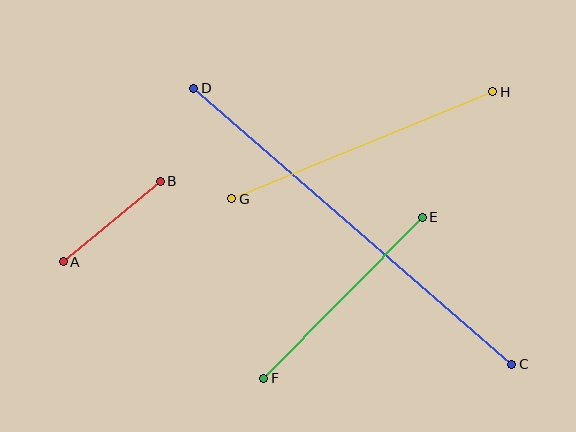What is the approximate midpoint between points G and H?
The midpoint is at approximately (362, 145) pixels.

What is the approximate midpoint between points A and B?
The midpoint is at approximately (112, 222) pixels.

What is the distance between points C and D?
The distance is approximately 420 pixels.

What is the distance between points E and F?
The distance is approximately 226 pixels.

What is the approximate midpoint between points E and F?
The midpoint is at approximately (343, 298) pixels.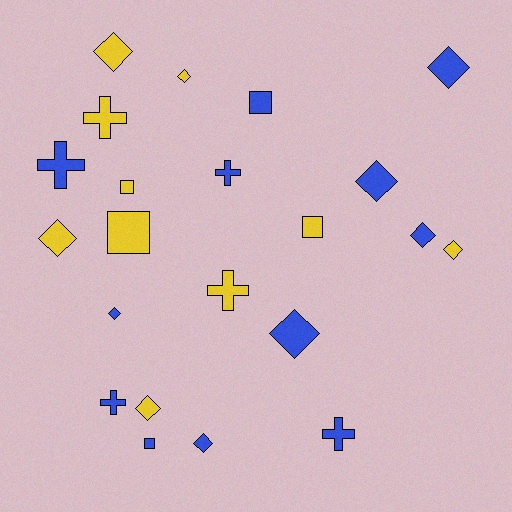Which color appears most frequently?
Blue, with 12 objects.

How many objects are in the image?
There are 22 objects.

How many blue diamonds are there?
There are 6 blue diamonds.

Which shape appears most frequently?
Diamond, with 11 objects.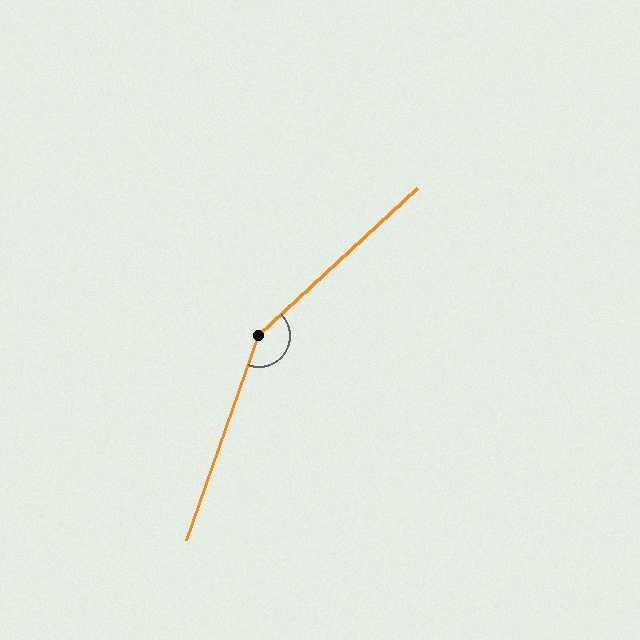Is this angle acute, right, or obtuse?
It is obtuse.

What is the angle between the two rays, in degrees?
Approximately 152 degrees.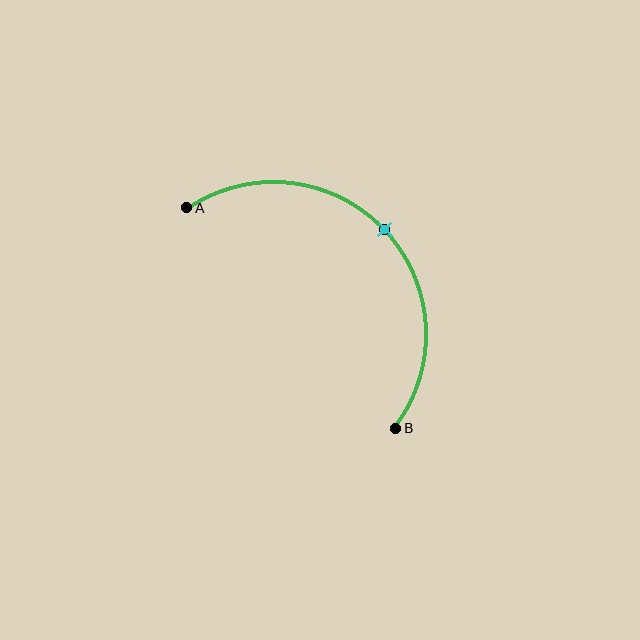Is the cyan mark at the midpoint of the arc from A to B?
Yes. The cyan mark lies on the arc at equal arc-length from both A and B — it is the arc midpoint.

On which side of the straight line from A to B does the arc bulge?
The arc bulges above and to the right of the straight line connecting A and B.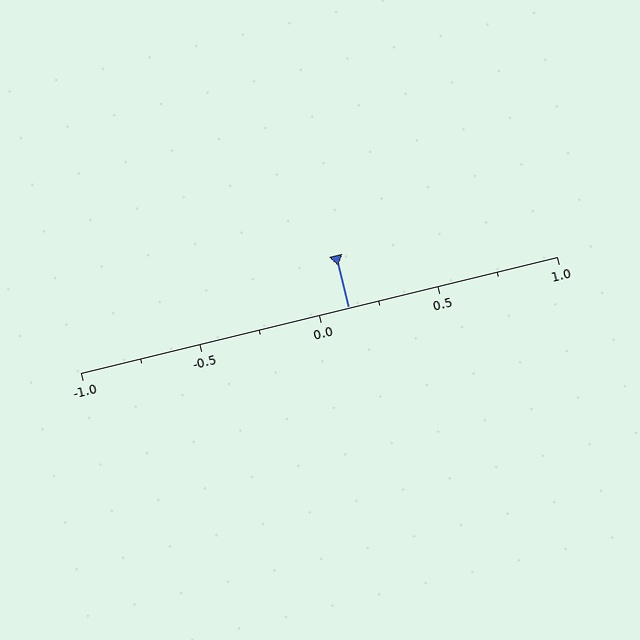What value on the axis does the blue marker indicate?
The marker indicates approximately 0.12.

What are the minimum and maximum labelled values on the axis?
The axis runs from -1.0 to 1.0.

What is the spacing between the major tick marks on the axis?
The major ticks are spaced 0.5 apart.